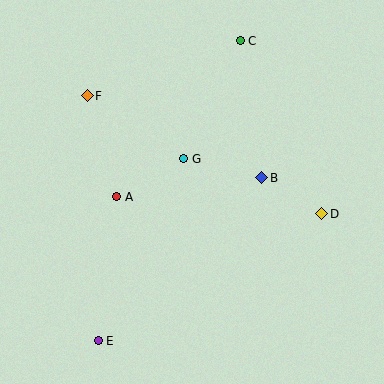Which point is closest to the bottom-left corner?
Point E is closest to the bottom-left corner.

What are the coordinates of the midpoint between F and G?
The midpoint between F and G is at (135, 127).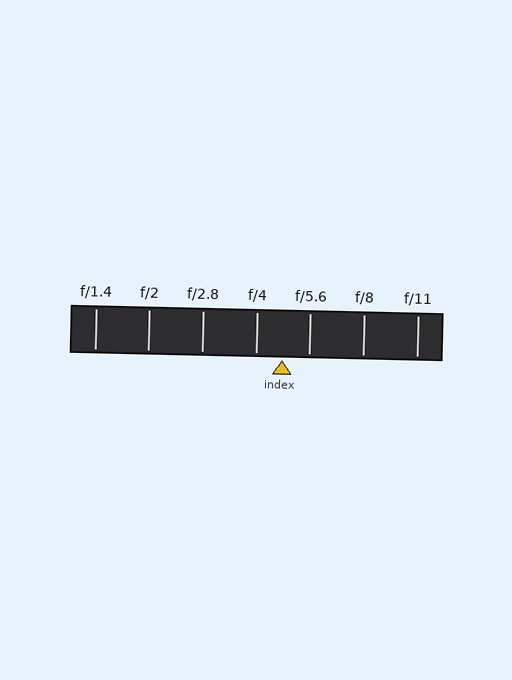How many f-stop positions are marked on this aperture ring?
There are 7 f-stop positions marked.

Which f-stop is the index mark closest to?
The index mark is closest to f/5.6.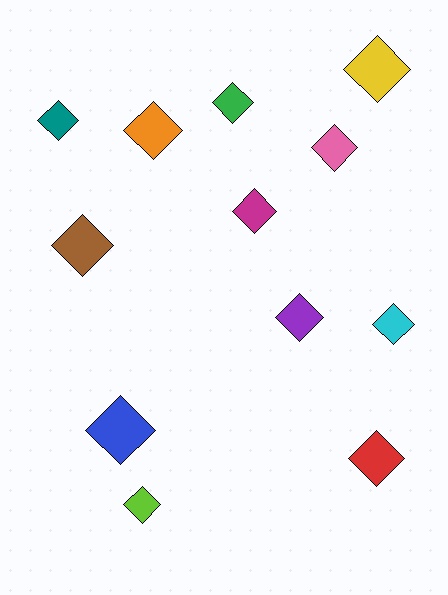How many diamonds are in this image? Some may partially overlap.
There are 12 diamonds.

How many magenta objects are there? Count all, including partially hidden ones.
There is 1 magenta object.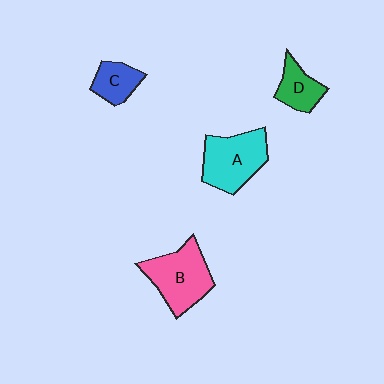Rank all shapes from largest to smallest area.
From largest to smallest: B (pink), A (cyan), D (green), C (blue).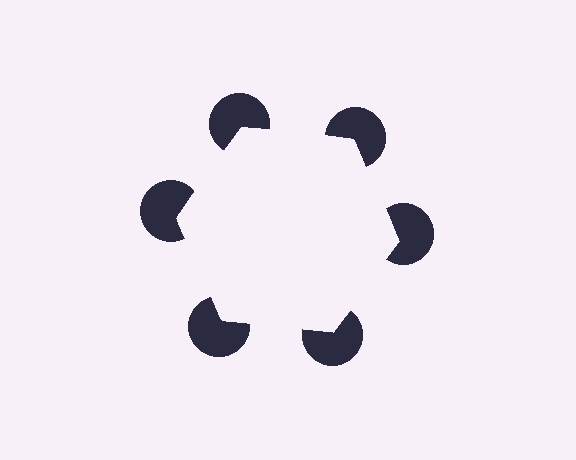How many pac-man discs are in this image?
There are 6 — one at each vertex of the illusory hexagon.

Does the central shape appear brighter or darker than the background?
It typically appears slightly brighter than the background, even though no actual brightness change is drawn.